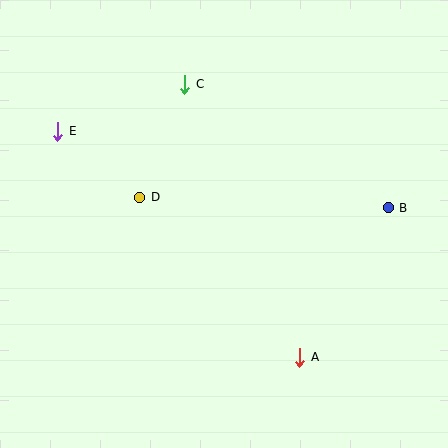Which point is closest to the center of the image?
Point D at (140, 197) is closest to the center.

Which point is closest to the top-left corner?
Point E is closest to the top-left corner.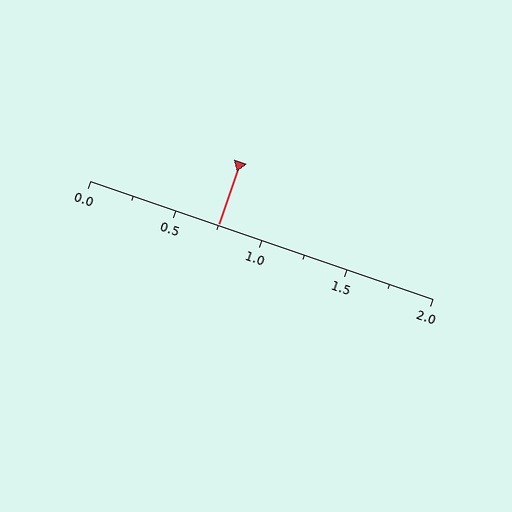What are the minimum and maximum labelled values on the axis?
The axis runs from 0.0 to 2.0.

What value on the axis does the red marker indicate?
The marker indicates approximately 0.75.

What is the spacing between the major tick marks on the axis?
The major ticks are spaced 0.5 apart.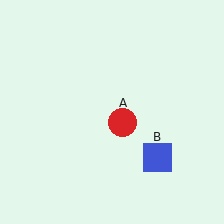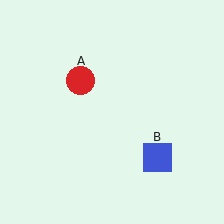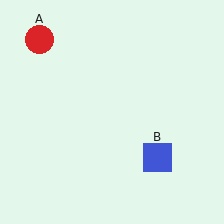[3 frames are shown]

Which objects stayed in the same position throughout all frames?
Blue square (object B) remained stationary.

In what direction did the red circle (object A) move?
The red circle (object A) moved up and to the left.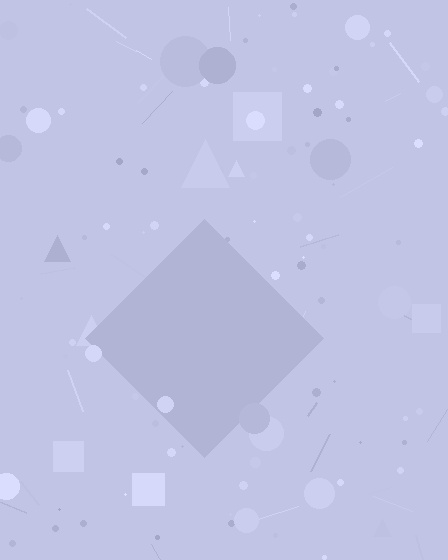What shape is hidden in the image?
A diamond is hidden in the image.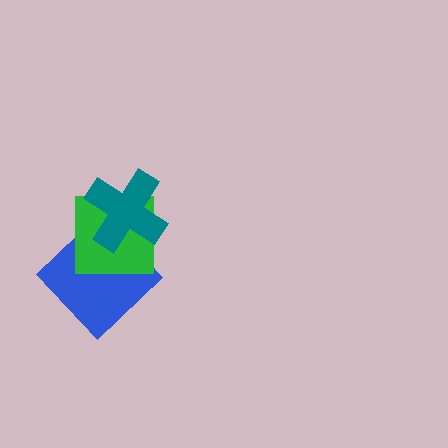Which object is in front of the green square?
The teal cross is in front of the green square.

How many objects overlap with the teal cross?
2 objects overlap with the teal cross.